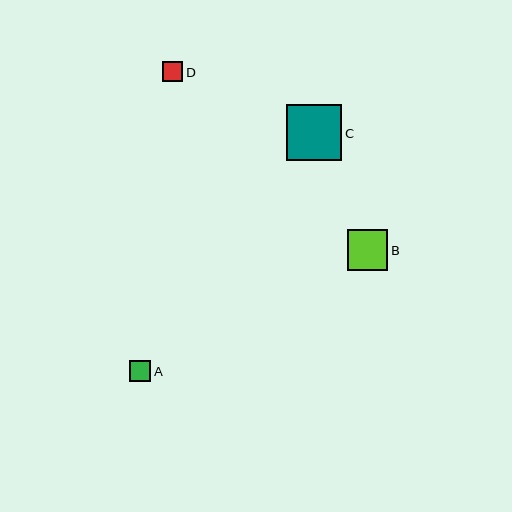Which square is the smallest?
Square D is the smallest with a size of approximately 20 pixels.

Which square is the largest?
Square C is the largest with a size of approximately 55 pixels.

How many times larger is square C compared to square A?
Square C is approximately 2.6 times the size of square A.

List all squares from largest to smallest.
From largest to smallest: C, B, A, D.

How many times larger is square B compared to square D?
Square B is approximately 2.0 times the size of square D.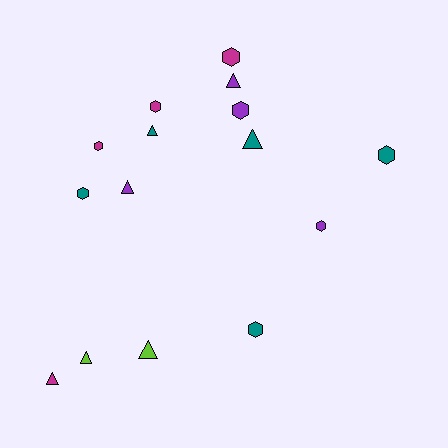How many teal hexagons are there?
There are 3 teal hexagons.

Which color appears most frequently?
Teal, with 5 objects.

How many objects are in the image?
There are 15 objects.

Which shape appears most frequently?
Hexagon, with 8 objects.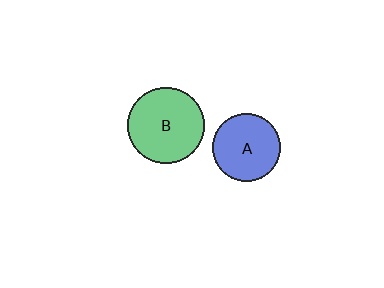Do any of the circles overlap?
No, none of the circles overlap.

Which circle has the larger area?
Circle B (green).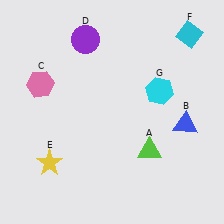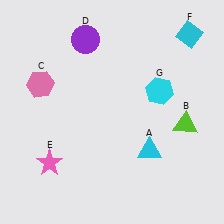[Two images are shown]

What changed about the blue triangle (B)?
In Image 1, B is blue. In Image 2, it changed to lime.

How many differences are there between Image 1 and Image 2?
There are 3 differences between the two images.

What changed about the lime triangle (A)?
In Image 1, A is lime. In Image 2, it changed to cyan.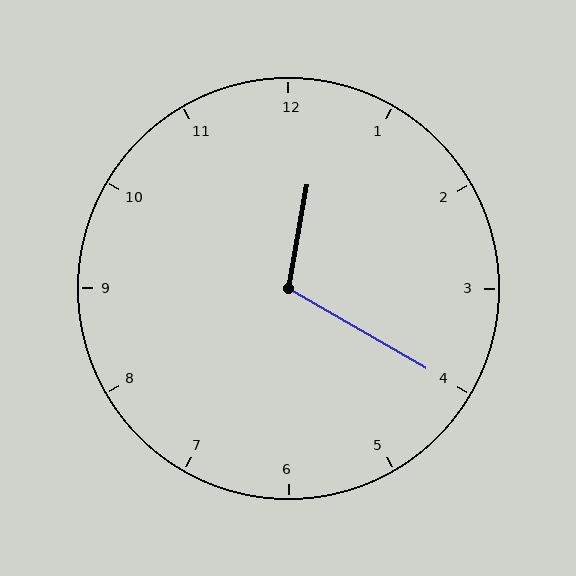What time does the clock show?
12:20.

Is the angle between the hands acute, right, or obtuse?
It is obtuse.